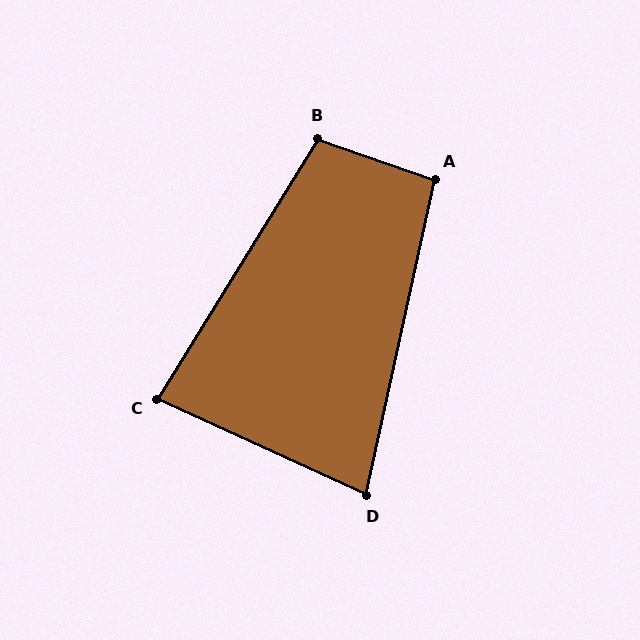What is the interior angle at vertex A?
Approximately 97 degrees (obtuse).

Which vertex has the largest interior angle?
B, at approximately 102 degrees.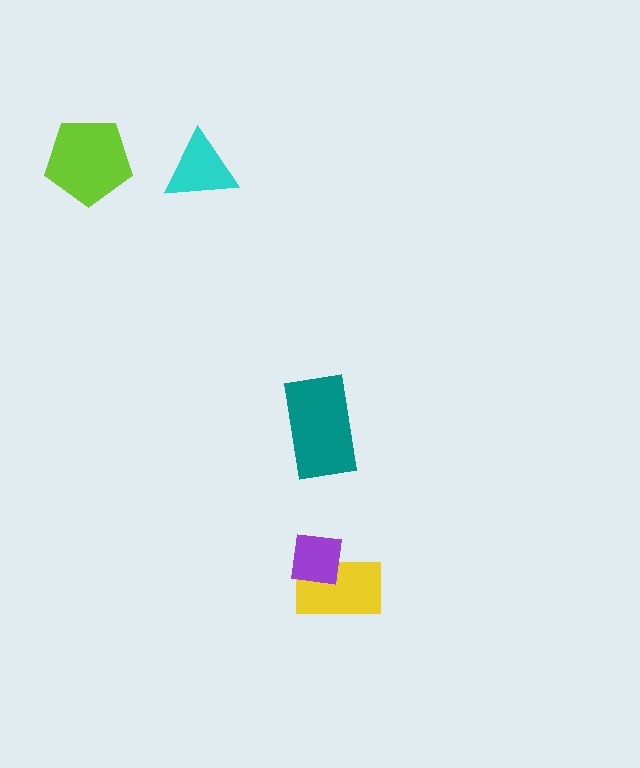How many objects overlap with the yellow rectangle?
1 object overlaps with the yellow rectangle.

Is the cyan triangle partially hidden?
No, no other shape covers it.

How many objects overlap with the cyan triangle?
0 objects overlap with the cyan triangle.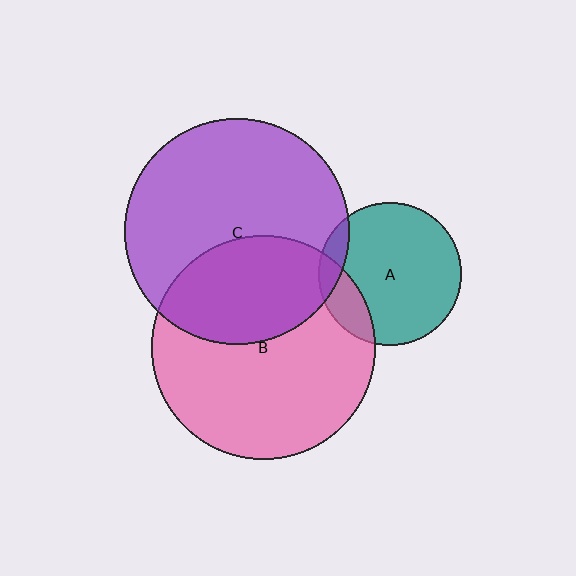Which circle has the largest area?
Circle C (purple).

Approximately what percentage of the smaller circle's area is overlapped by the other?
Approximately 35%.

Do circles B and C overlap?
Yes.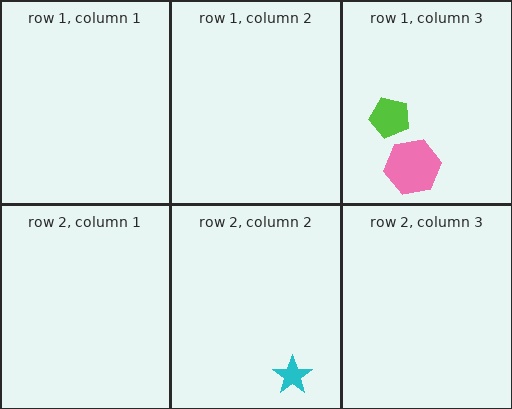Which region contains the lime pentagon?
The row 1, column 3 region.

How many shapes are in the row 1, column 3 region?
2.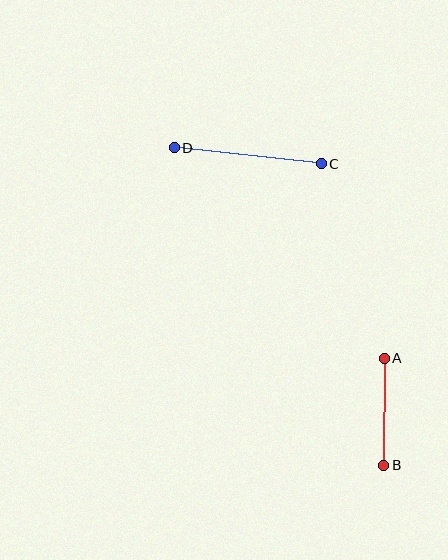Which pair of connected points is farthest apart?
Points C and D are farthest apart.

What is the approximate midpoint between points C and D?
The midpoint is at approximately (248, 156) pixels.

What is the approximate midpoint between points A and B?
The midpoint is at approximately (384, 412) pixels.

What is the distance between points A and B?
The distance is approximately 107 pixels.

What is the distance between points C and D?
The distance is approximately 148 pixels.